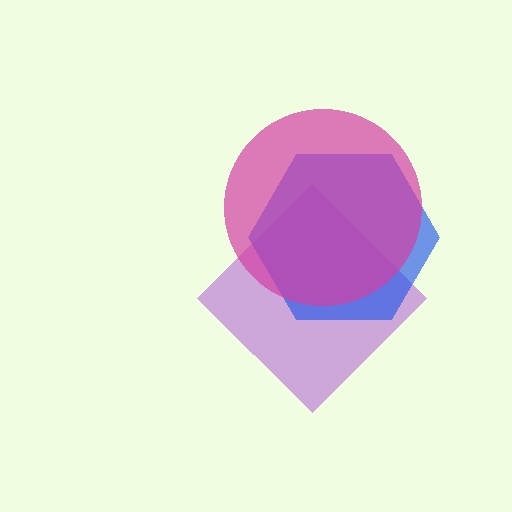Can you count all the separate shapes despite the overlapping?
Yes, there are 3 separate shapes.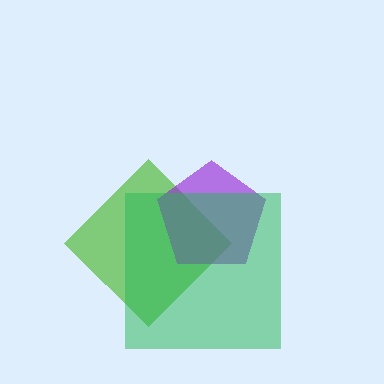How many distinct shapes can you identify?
There are 3 distinct shapes: a lime diamond, a purple pentagon, a green square.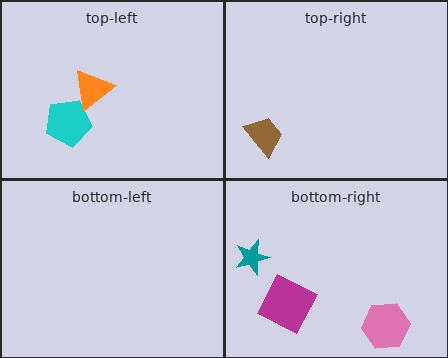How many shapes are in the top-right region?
1.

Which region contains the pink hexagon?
The bottom-right region.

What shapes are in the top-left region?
The cyan pentagon, the orange triangle.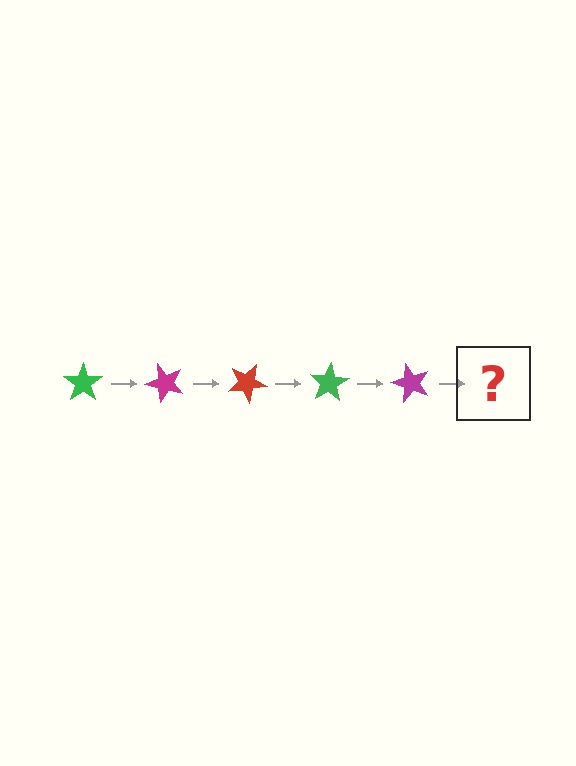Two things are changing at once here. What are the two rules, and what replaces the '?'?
The two rules are that it rotates 50 degrees each step and the color cycles through green, magenta, and red. The '?' should be a red star, rotated 250 degrees from the start.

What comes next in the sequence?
The next element should be a red star, rotated 250 degrees from the start.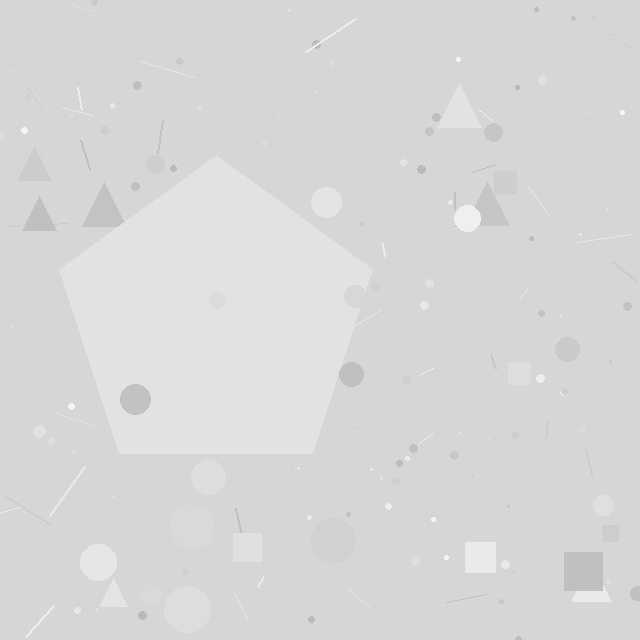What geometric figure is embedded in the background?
A pentagon is embedded in the background.